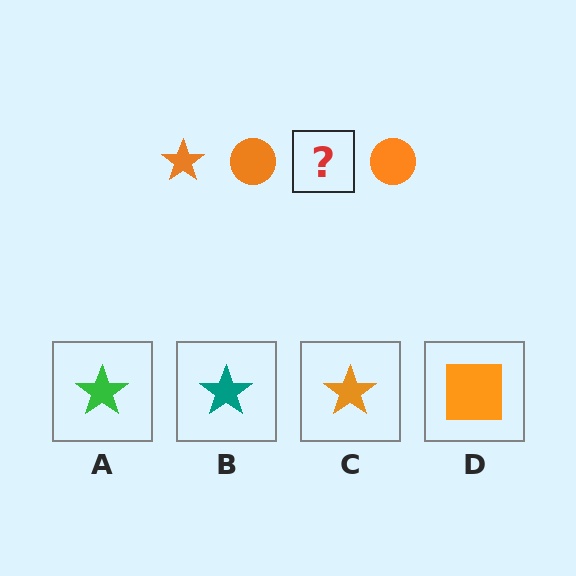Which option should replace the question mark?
Option C.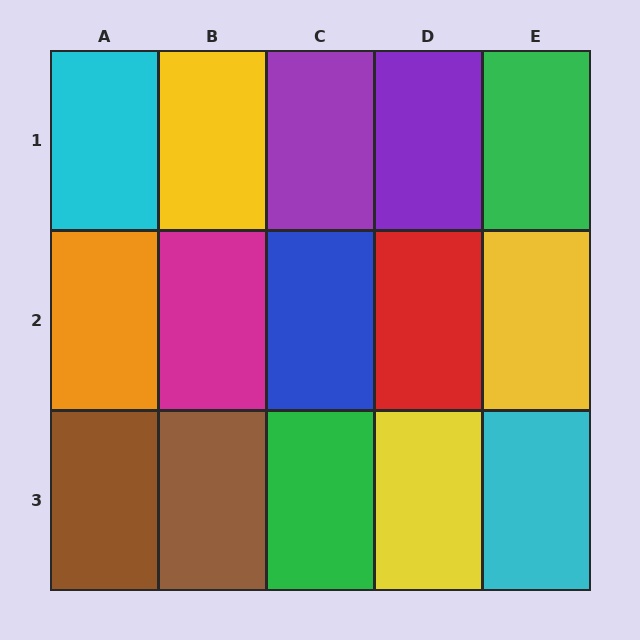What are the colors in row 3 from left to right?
Brown, brown, green, yellow, cyan.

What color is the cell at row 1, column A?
Cyan.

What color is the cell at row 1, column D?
Purple.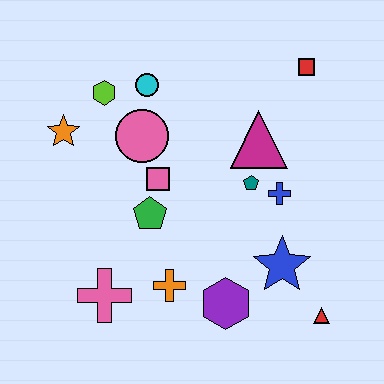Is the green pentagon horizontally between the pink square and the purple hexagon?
No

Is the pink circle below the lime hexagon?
Yes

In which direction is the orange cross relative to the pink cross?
The orange cross is to the right of the pink cross.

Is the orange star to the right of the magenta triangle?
No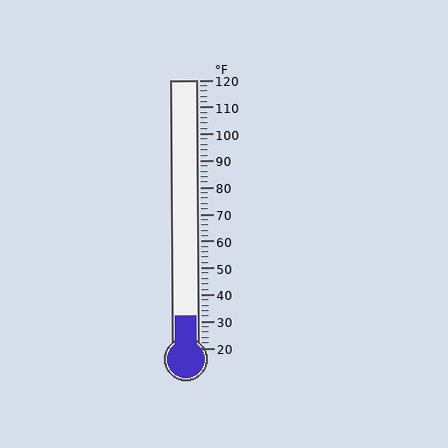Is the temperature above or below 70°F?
The temperature is below 70°F.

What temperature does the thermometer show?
The thermometer shows approximately 32°F.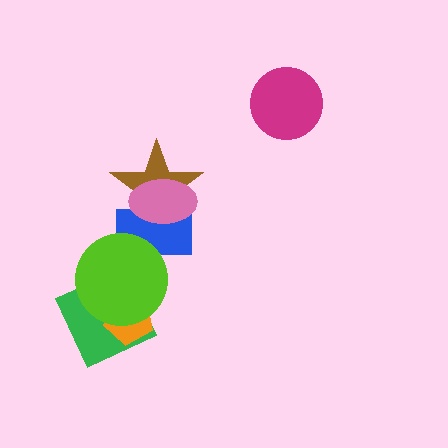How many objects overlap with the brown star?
2 objects overlap with the brown star.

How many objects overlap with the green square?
2 objects overlap with the green square.